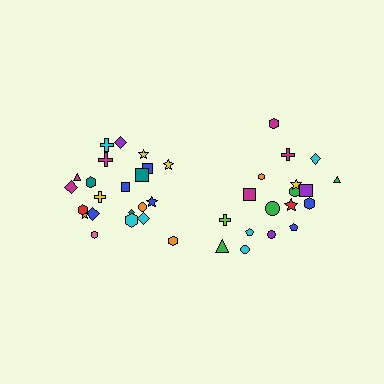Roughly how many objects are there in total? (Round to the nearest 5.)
Roughly 40 objects in total.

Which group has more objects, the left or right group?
The left group.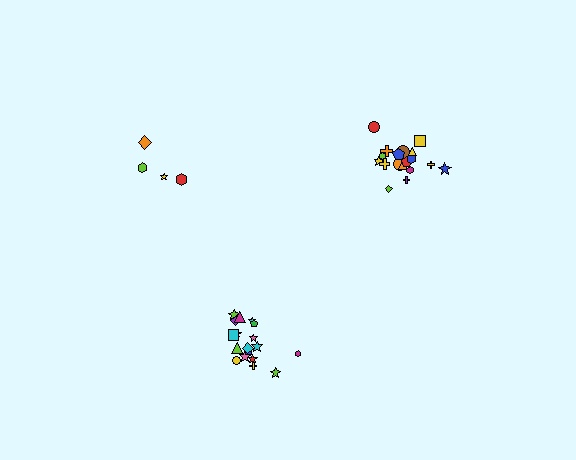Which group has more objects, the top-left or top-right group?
The top-right group.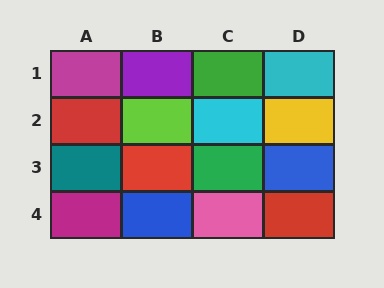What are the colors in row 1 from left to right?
Magenta, purple, green, cyan.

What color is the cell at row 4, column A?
Magenta.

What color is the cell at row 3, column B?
Red.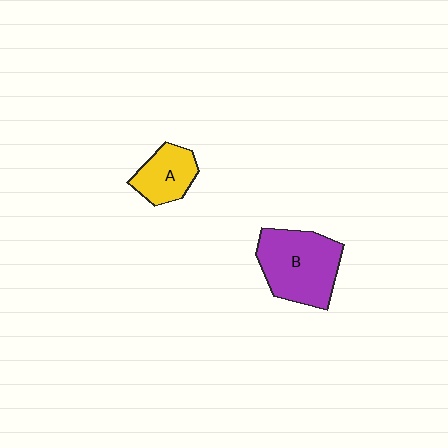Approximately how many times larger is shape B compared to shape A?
Approximately 1.9 times.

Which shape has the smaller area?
Shape A (yellow).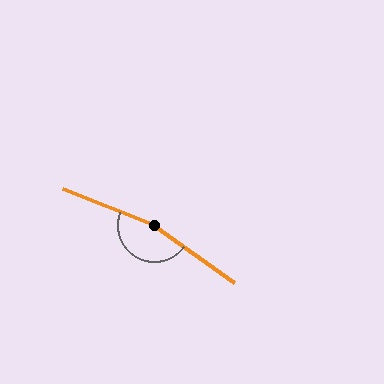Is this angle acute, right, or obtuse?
It is obtuse.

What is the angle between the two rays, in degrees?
Approximately 166 degrees.